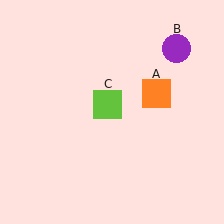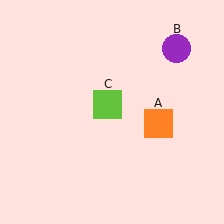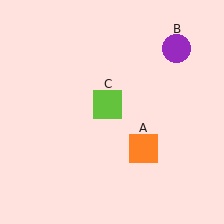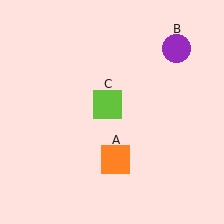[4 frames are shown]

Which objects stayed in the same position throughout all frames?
Purple circle (object B) and lime square (object C) remained stationary.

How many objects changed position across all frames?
1 object changed position: orange square (object A).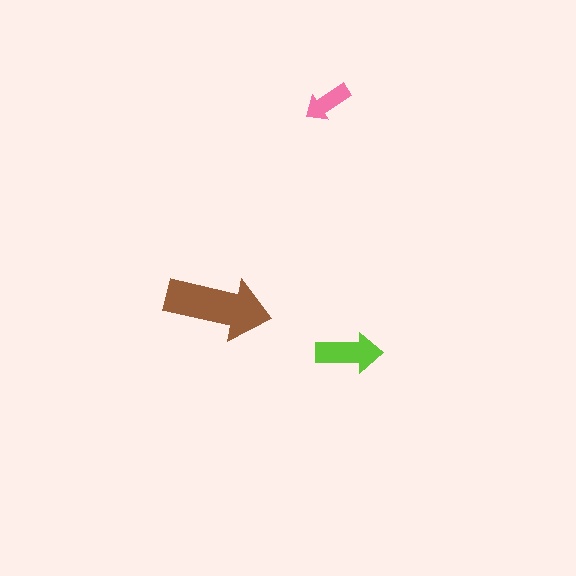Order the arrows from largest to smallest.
the brown one, the lime one, the pink one.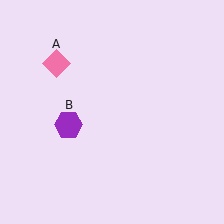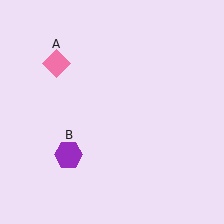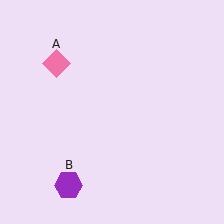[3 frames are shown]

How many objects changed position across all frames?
1 object changed position: purple hexagon (object B).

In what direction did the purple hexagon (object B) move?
The purple hexagon (object B) moved down.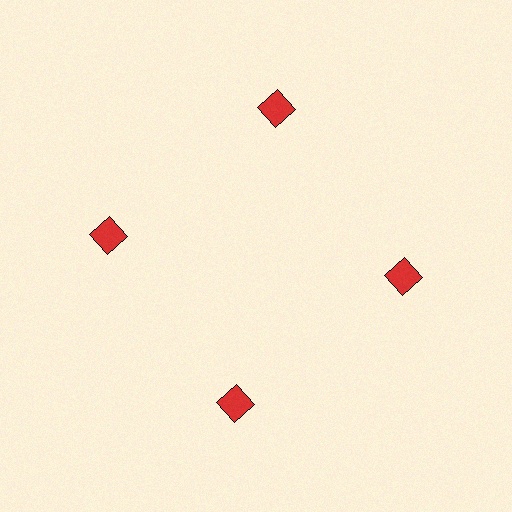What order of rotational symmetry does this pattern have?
This pattern has 4-fold rotational symmetry.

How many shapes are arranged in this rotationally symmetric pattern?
There are 4 shapes, arranged in 4 groups of 1.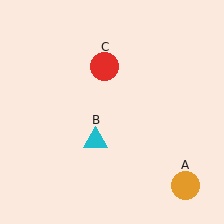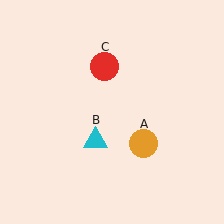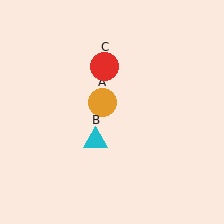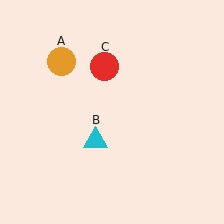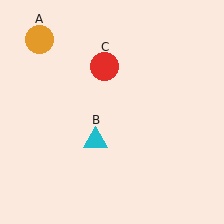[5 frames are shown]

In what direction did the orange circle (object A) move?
The orange circle (object A) moved up and to the left.